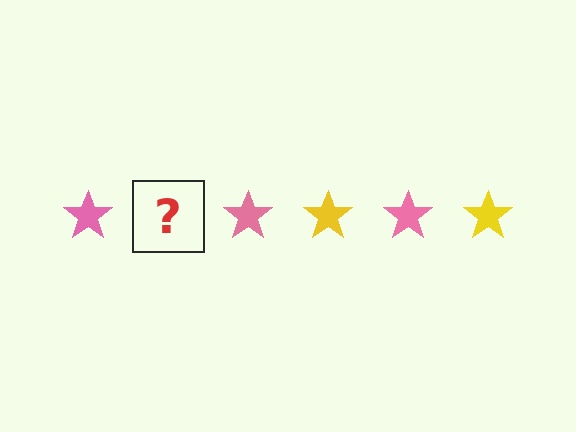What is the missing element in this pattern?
The missing element is a yellow star.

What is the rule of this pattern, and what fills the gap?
The rule is that the pattern cycles through pink, yellow stars. The gap should be filled with a yellow star.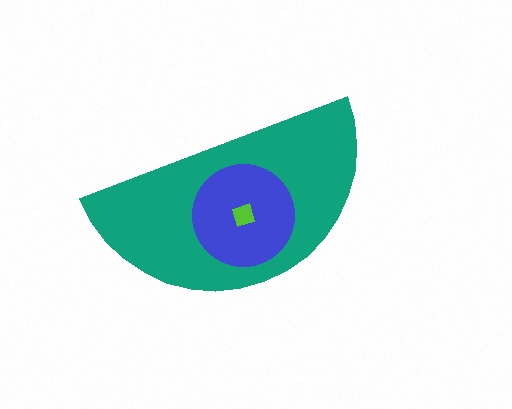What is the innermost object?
The lime diamond.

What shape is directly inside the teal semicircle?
The blue circle.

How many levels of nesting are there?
3.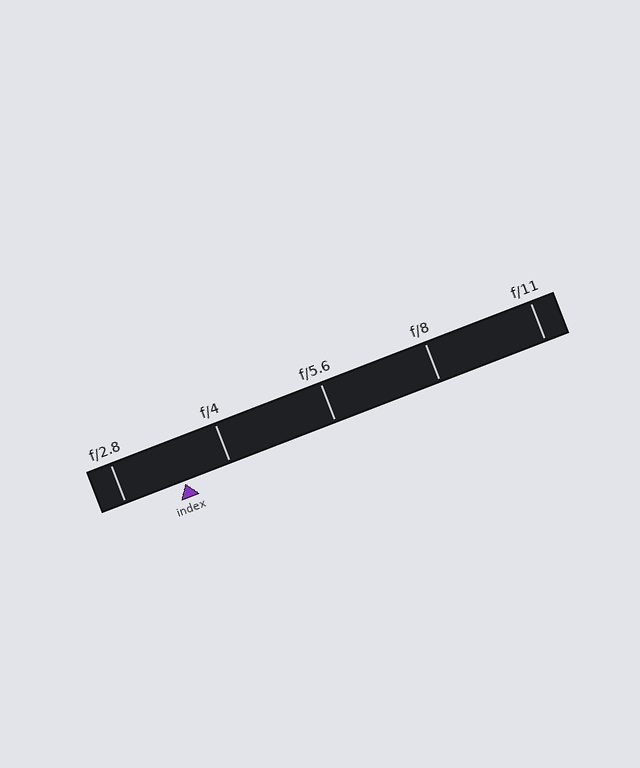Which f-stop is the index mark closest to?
The index mark is closest to f/4.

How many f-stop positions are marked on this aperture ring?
There are 5 f-stop positions marked.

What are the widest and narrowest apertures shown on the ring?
The widest aperture shown is f/2.8 and the narrowest is f/11.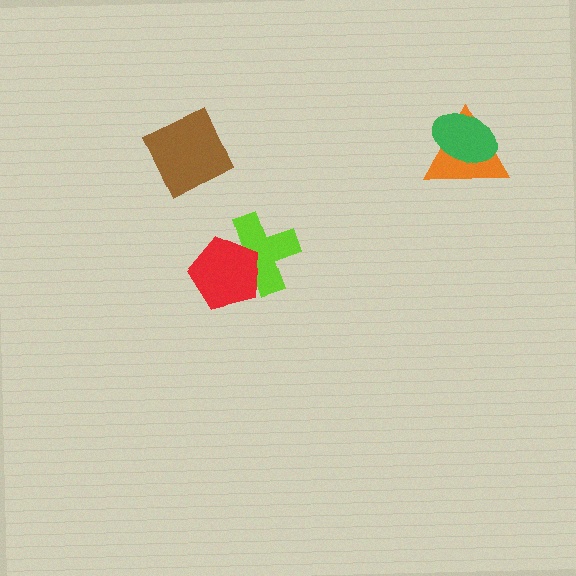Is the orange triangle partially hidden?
Yes, it is partially covered by another shape.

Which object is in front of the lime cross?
The red pentagon is in front of the lime cross.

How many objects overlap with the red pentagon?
1 object overlaps with the red pentagon.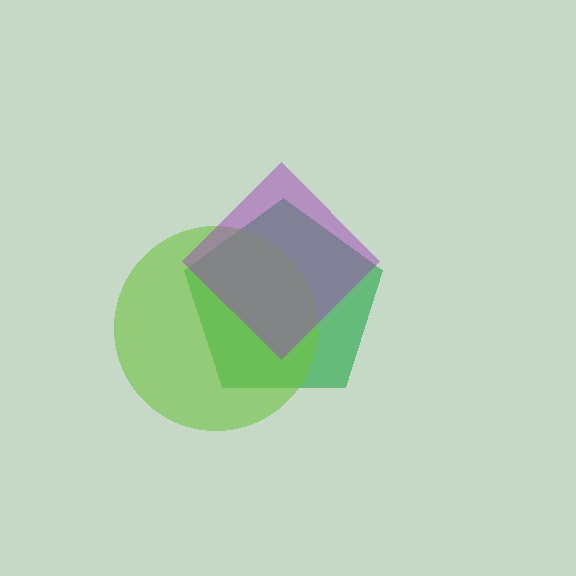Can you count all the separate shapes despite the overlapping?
Yes, there are 3 separate shapes.